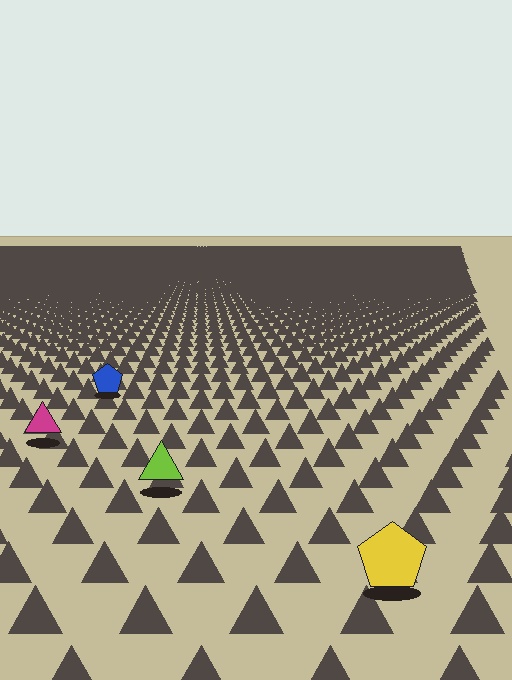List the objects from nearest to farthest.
From nearest to farthest: the yellow pentagon, the lime triangle, the magenta triangle, the blue pentagon.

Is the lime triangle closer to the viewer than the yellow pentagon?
No. The yellow pentagon is closer — you can tell from the texture gradient: the ground texture is coarser near it.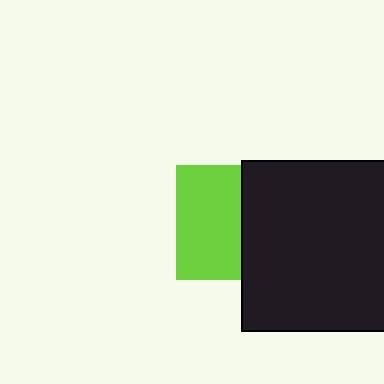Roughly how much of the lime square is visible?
About half of it is visible (roughly 57%).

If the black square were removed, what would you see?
You would see the complete lime square.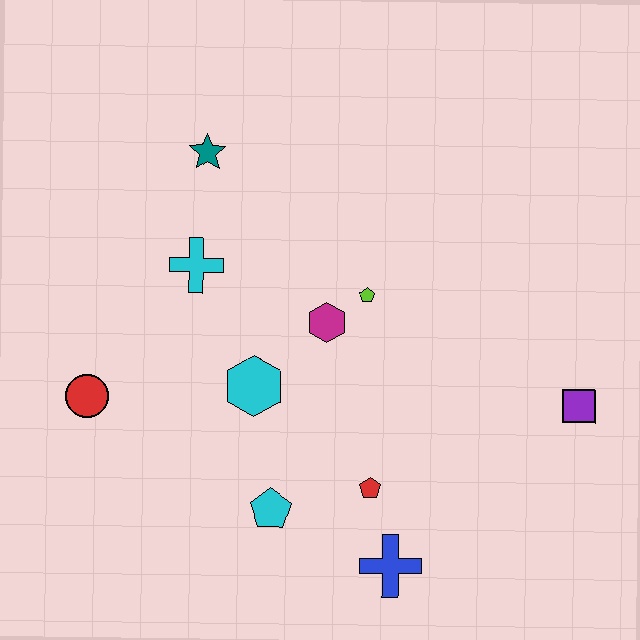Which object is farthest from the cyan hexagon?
The purple square is farthest from the cyan hexagon.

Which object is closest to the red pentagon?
The blue cross is closest to the red pentagon.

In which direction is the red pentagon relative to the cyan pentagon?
The red pentagon is to the right of the cyan pentagon.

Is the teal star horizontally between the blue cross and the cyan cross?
Yes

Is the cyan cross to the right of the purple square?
No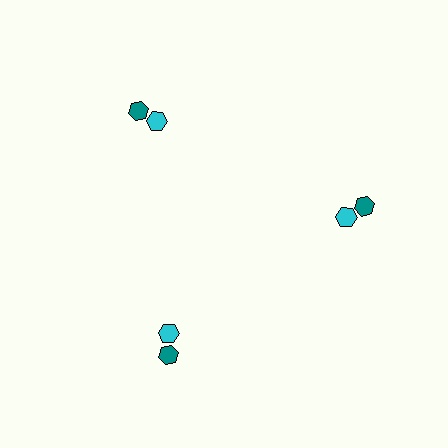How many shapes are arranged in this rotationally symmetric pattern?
There are 6 shapes, arranged in 3 groups of 2.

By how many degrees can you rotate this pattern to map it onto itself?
The pattern maps onto itself every 120 degrees of rotation.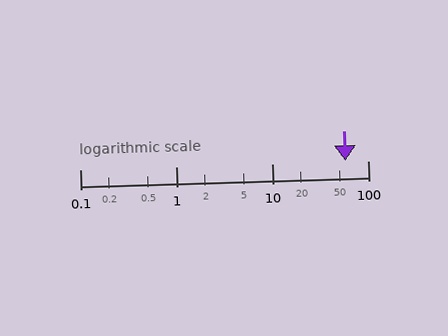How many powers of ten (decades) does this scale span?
The scale spans 3 decades, from 0.1 to 100.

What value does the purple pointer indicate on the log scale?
The pointer indicates approximately 58.